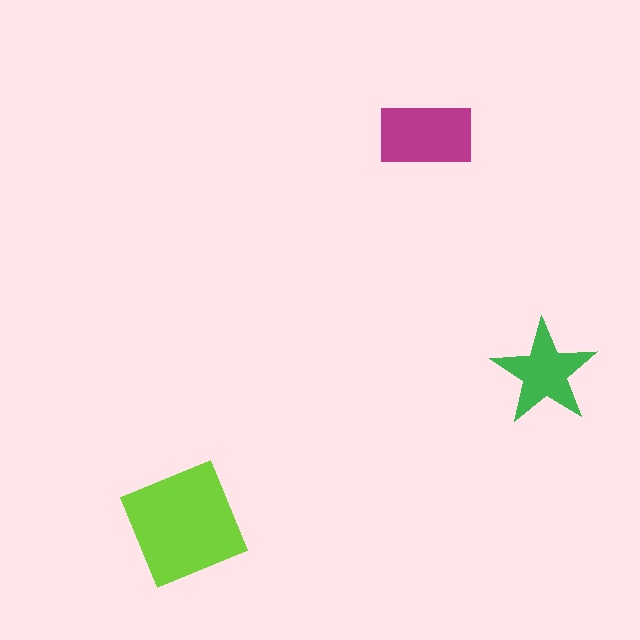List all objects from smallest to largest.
The green star, the magenta rectangle, the lime square.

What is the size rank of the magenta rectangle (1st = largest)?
2nd.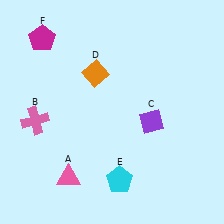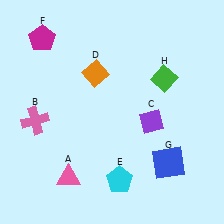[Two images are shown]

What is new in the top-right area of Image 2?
A green diamond (H) was added in the top-right area of Image 2.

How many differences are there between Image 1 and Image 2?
There are 2 differences between the two images.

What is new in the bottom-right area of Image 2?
A blue square (G) was added in the bottom-right area of Image 2.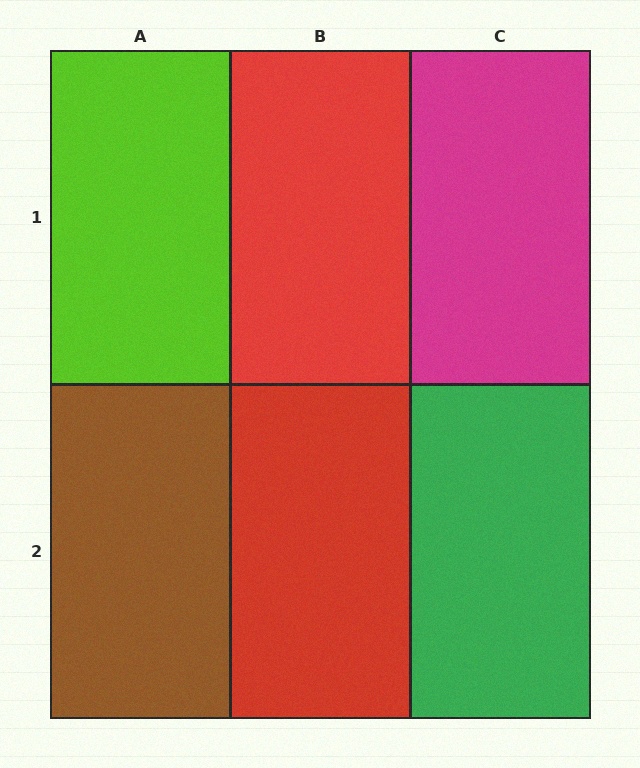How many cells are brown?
1 cell is brown.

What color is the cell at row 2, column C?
Green.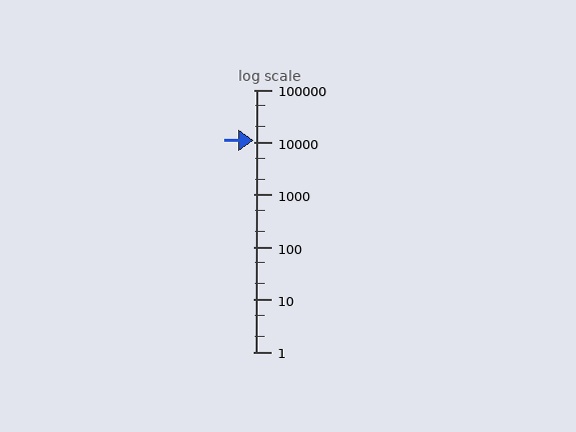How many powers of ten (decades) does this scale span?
The scale spans 5 decades, from 1 to 100000.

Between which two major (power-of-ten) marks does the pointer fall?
The pointer is between 10000 and 100000.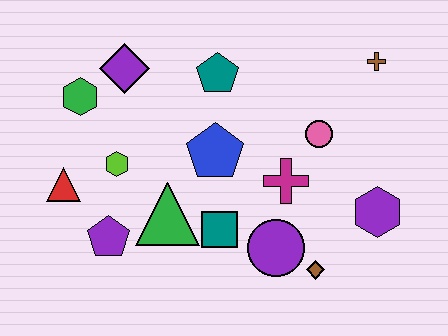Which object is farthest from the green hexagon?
The purple hexagon is farthest from the green hexagon.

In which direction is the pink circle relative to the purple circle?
The pink circle is above the purple circle.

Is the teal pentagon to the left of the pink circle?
Yes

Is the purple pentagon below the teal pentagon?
Yes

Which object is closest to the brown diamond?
The purple circle is closest to the brown diamond.